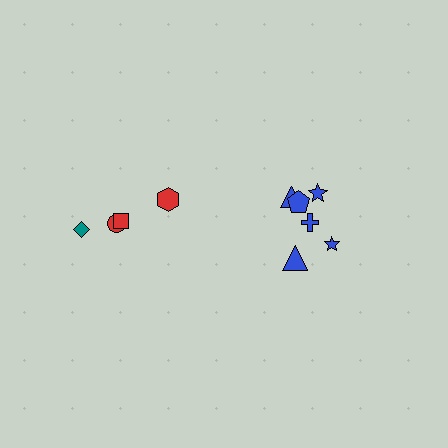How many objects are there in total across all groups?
There are 10 objects.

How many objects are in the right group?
There are 6 objects.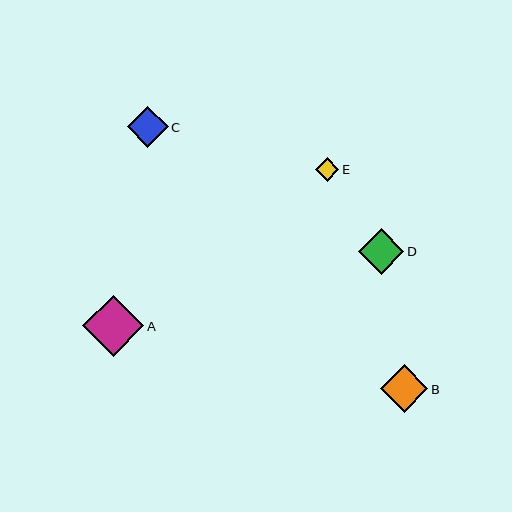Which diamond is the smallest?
Diamond E is the smallest with a size of approximately 24 pixels.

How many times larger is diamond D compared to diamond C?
Diamond D is approximately 1.1 times the size of diamond C.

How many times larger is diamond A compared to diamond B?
Diamond A is approximately 1.3 times the size of diamond B.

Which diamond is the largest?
Diamond A is the largest with a size of approximately 62 pixels.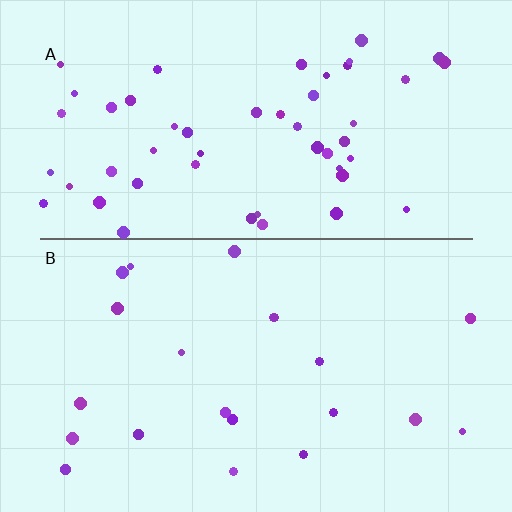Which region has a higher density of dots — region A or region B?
A (the top).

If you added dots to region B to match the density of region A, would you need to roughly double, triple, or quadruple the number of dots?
Approximately double.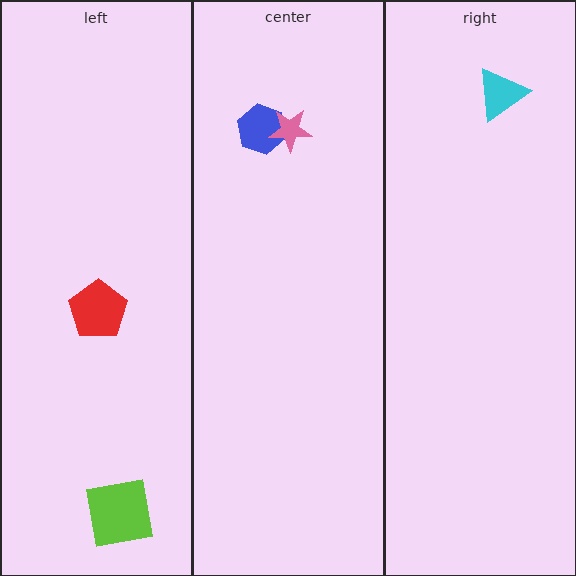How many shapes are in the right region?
1.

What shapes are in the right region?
The cyan triangle.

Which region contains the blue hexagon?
The center region.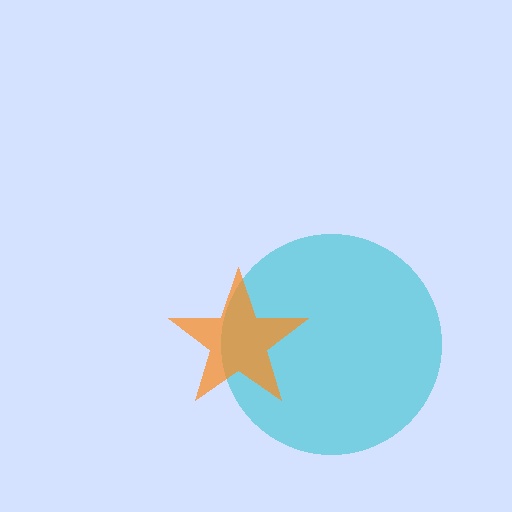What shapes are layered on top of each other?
The layered shapes are: a cyan circle, an orange star.